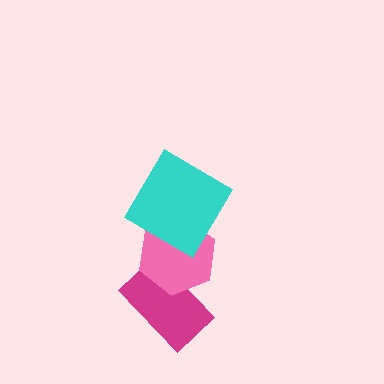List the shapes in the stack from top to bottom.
From top to bottom: the cyan diamond, the pink hexagon, the magenta rectangle.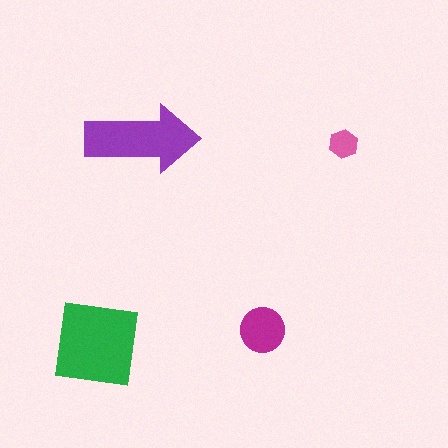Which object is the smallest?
The pink hexagon.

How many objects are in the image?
There are 4 objects in the image.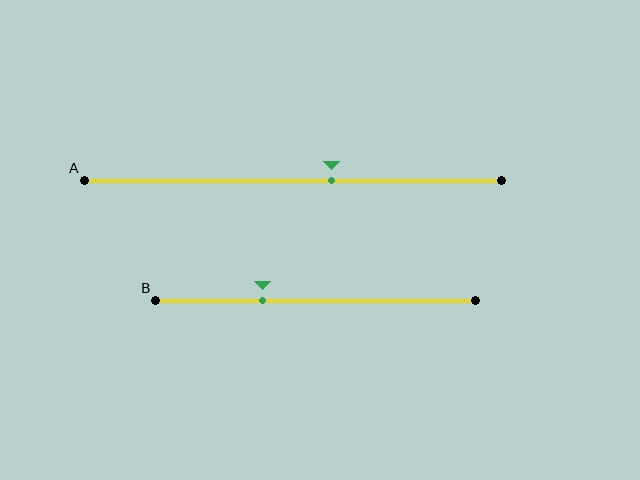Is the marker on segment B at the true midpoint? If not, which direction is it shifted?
No, the marker on segment B is shifted to the left by about 17% of the segment length.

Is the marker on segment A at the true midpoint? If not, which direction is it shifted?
No, the marker on segment A is shifted to the right by about 9% of the segment length.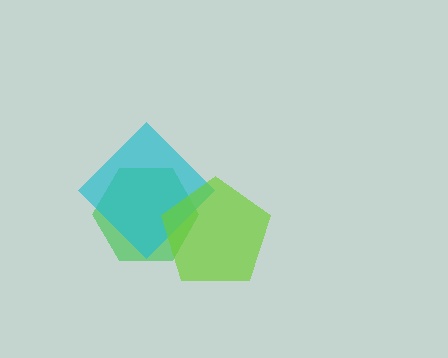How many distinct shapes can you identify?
There are 3 distinct shapes: a green hexagon, a cyan diamond, a lime pentagon.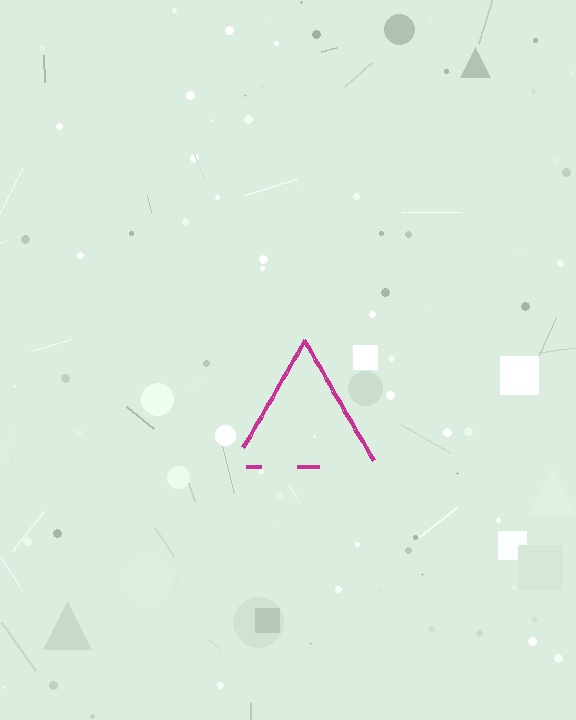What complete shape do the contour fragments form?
The contour fragments form a triangle.